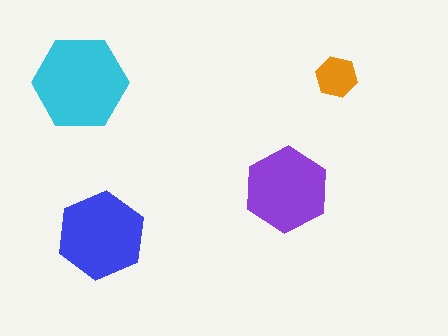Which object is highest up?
The orange hexagon is topmost.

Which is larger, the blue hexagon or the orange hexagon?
The blue one.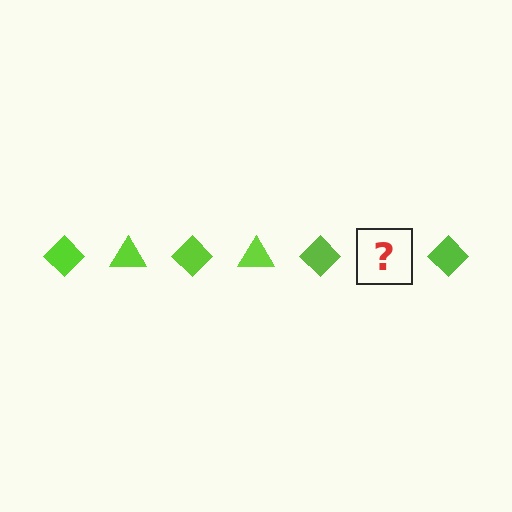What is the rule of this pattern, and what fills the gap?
The rule is that the pattern cycles through diamond, triangle shapes in lime. The gap should be filled with a lime triangle.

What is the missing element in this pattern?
The missing element is a lime triangle.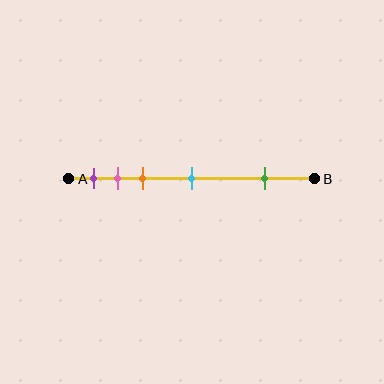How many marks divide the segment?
There are 5 marks dividing the segment.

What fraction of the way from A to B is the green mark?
The green mark is approximately 80% (0.8) of the way from A to B.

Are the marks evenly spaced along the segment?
No, the marks are not evenly spaced.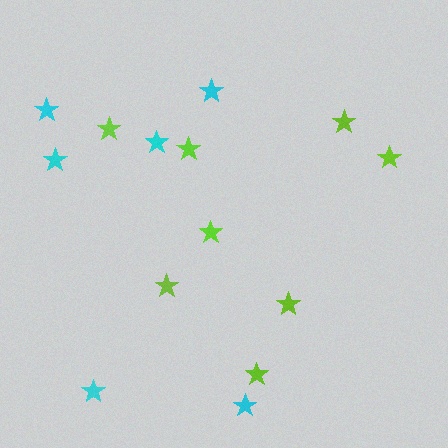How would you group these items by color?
There are 2 groups: one group of cyan stars (6) and one group of lime stars (8).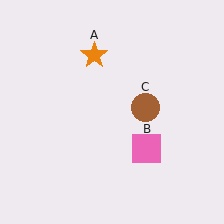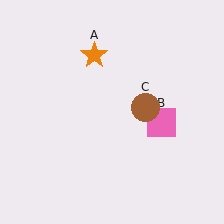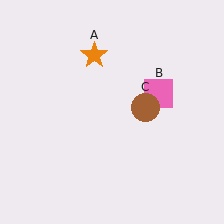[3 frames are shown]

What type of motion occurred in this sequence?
The pink square (object B) rotated counterclockwise around the center of the scene.